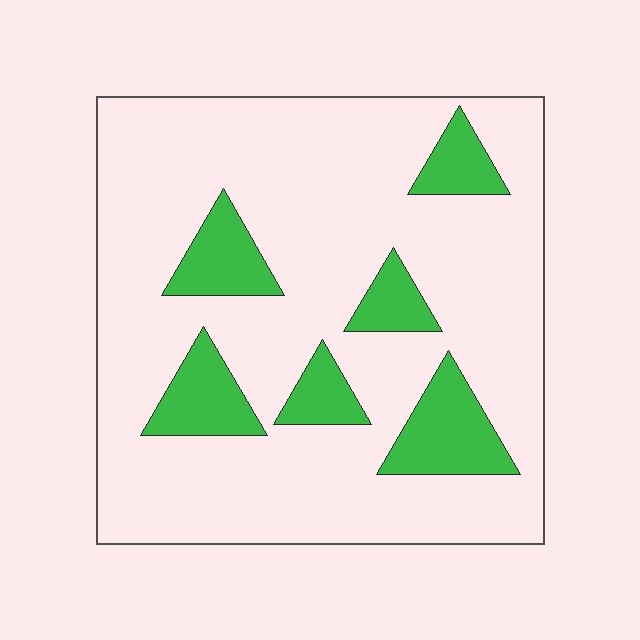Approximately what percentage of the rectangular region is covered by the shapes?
Approximately 20%.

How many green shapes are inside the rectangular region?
6.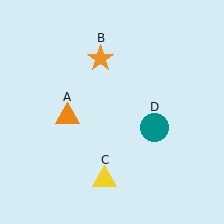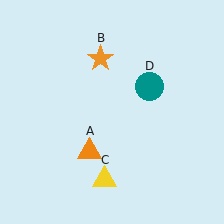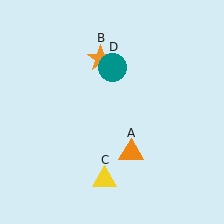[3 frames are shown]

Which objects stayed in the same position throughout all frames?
Orange star (object B) and yellow triangle (object C) remained stationary.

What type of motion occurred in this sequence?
The orange triangle (object A), teal circle (object D) rotated counterclockwise around the center of the scene.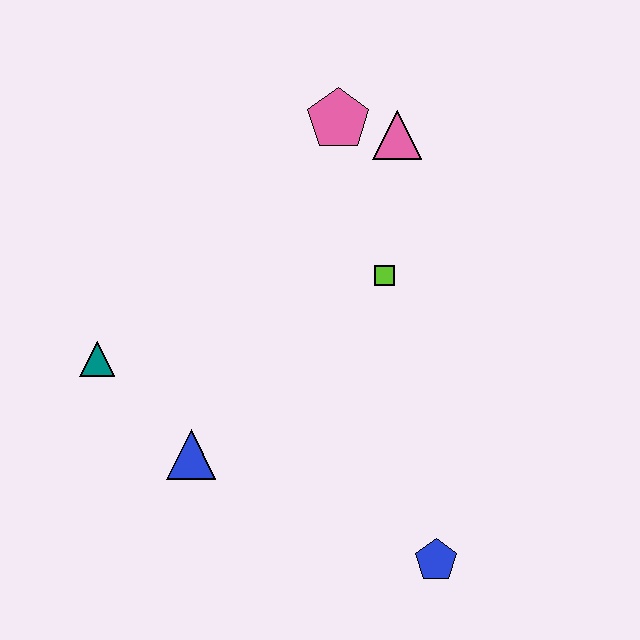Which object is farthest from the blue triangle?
The pink triangle is farthest from the blue triangle.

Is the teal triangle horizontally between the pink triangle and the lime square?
No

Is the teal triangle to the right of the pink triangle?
No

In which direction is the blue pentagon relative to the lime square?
The blue pentagon is below the lime square.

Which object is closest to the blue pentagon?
The blue triangle is closest to the blue pentagon.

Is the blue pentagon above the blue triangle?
No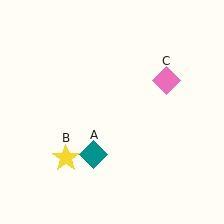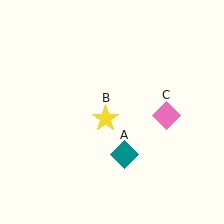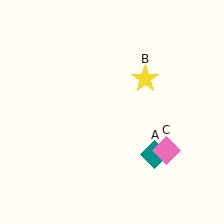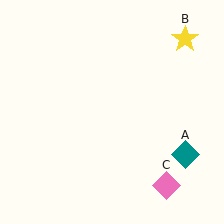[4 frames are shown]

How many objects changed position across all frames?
3 objects changed position: teal diamond (object A), yellow star (object B), pink diamond (object C).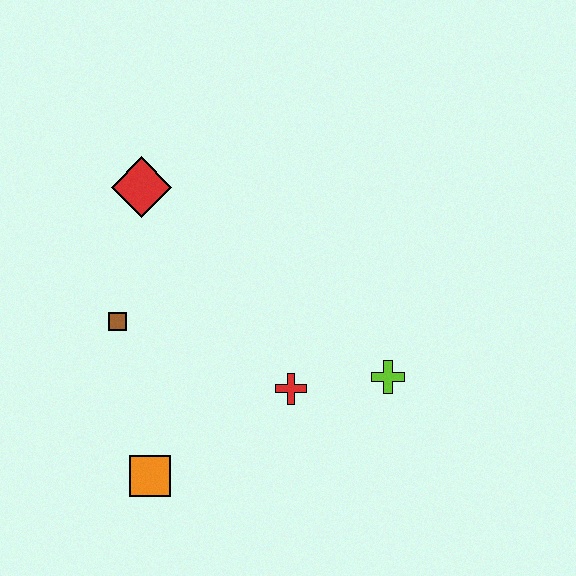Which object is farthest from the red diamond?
The lime cross is farthest from the red diamond.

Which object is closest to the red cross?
The lime cross is closest to the red cross.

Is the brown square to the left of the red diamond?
Yes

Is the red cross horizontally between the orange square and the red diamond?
No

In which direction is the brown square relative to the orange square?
The brown square is above the orange square.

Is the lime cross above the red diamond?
No